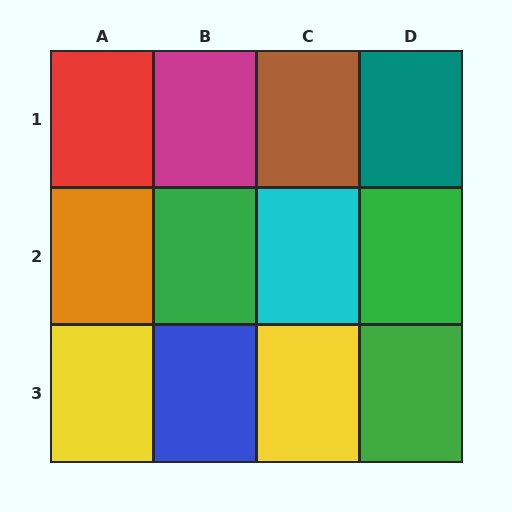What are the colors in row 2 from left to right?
Orange, green, cyan, green.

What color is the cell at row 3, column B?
Blue.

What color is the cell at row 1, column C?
Brown.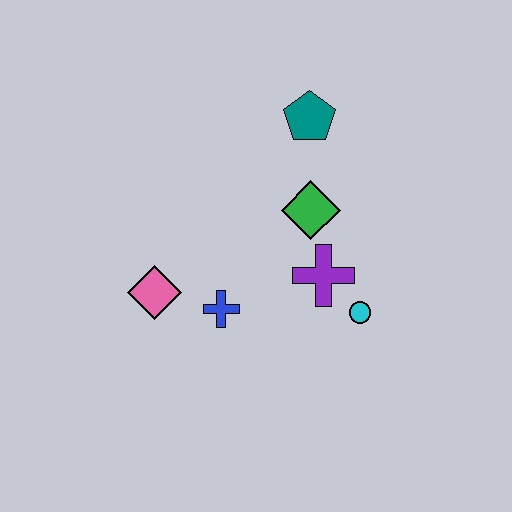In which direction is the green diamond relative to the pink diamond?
The green diamond is to the right of the pink diamond.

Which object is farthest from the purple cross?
The pink diamond is farthest from the purple cross.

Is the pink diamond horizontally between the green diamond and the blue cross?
No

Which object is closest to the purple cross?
The cyan circle is closest to the purple cross.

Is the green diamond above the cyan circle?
Yes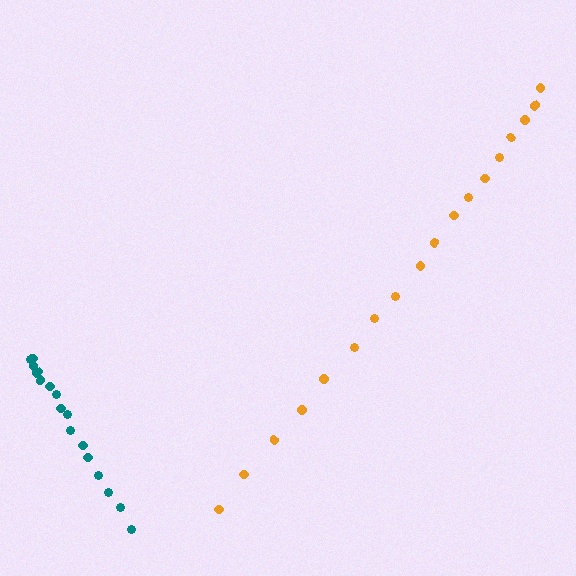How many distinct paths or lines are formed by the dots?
There are 2 distinct paths.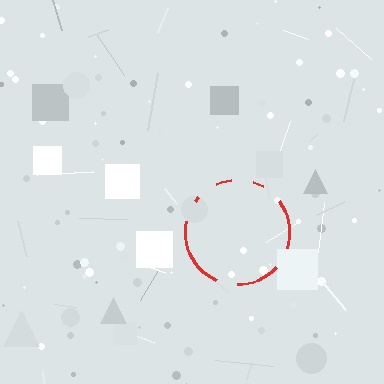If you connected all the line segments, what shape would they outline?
They would outline a circle.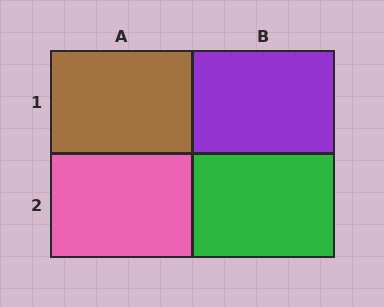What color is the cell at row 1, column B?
Purple.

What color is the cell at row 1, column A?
Brown.